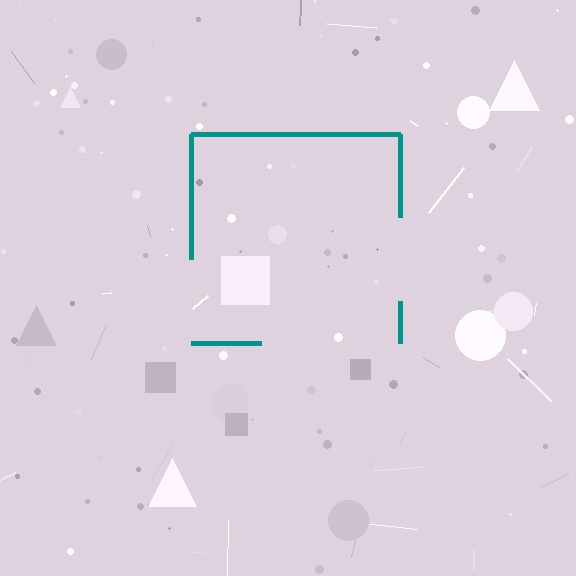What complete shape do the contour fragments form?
The contour fragments form a square.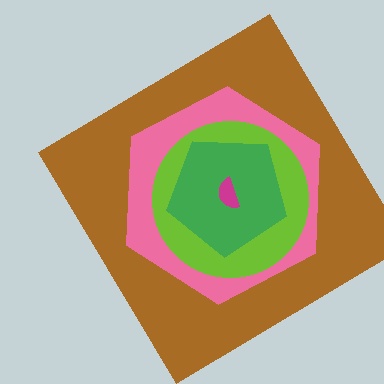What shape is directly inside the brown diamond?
The pink hexagon.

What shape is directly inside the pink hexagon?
The lime circle.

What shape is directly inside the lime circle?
The green pentagon.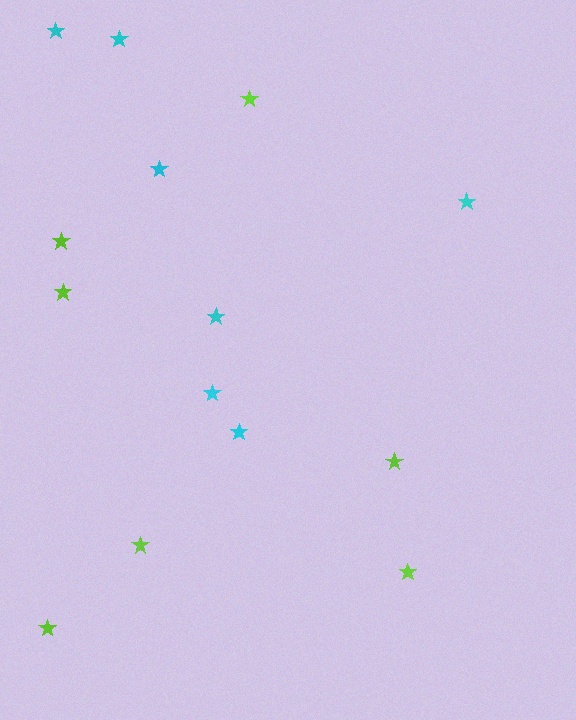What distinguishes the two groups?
There are 2 groups: one group of cyan stars (7) and one group of lime stars (7).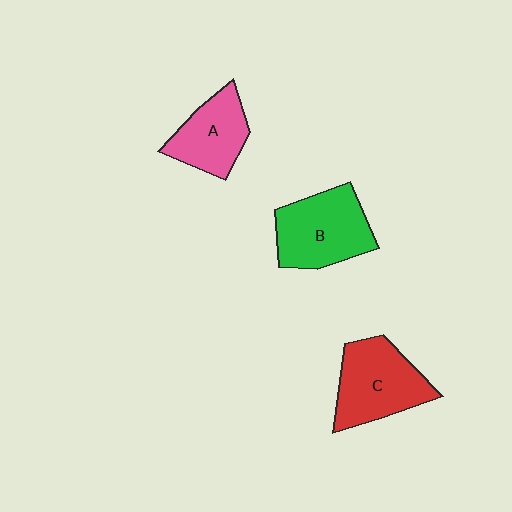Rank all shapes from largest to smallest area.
From largest to smallest: B (green), C (red), A (pink).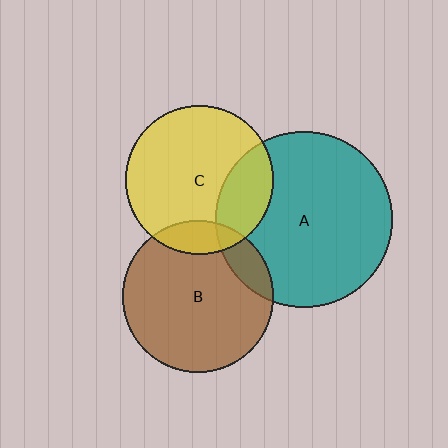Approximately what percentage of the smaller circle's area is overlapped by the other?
Approximately 10%.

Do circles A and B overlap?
Yes.